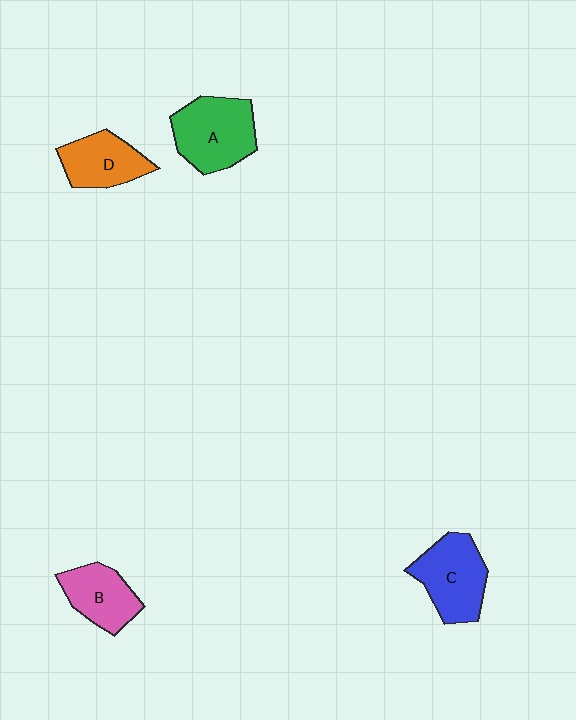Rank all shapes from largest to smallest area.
From largest to smallest: A (green), C (blue), D (orange), B (pink).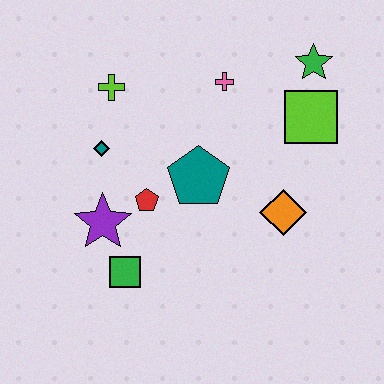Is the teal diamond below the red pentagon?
No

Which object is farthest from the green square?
The green star is farthest from the green square.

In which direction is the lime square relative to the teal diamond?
The lime square is to the right of the teal diamond.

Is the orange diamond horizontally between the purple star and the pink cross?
No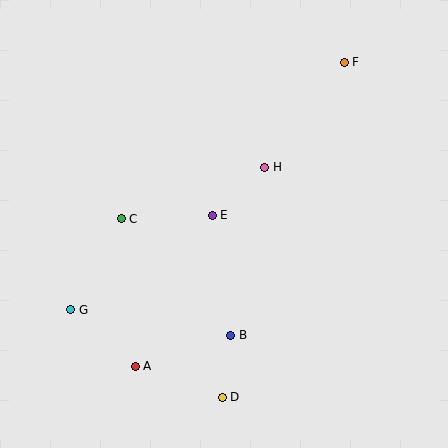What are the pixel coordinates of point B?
Point B is at (231, 335).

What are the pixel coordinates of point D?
Point D is at (222, 397).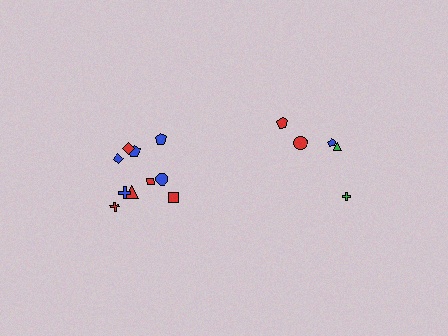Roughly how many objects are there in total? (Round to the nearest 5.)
Roughly 15 objects in total.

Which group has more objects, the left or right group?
The left group.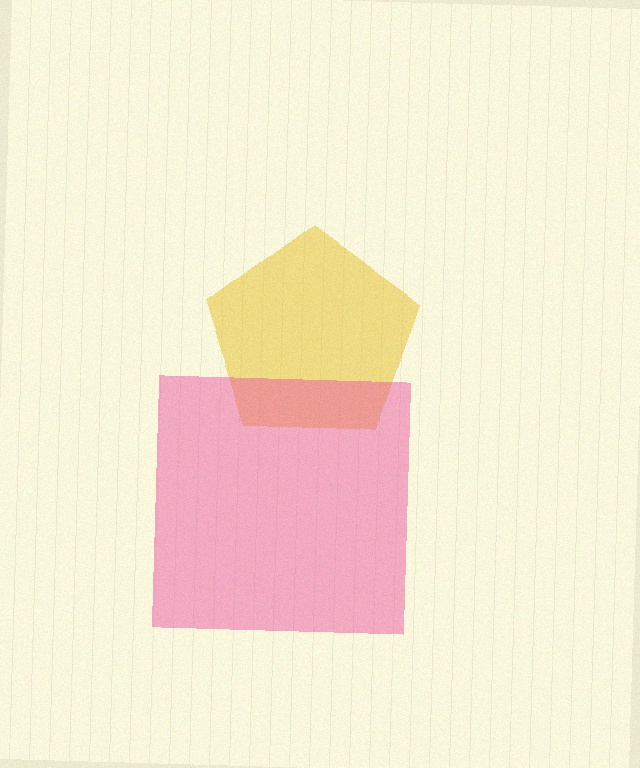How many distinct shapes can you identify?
There are 2 distinct shapes: a yellow pentagon, a pink square.